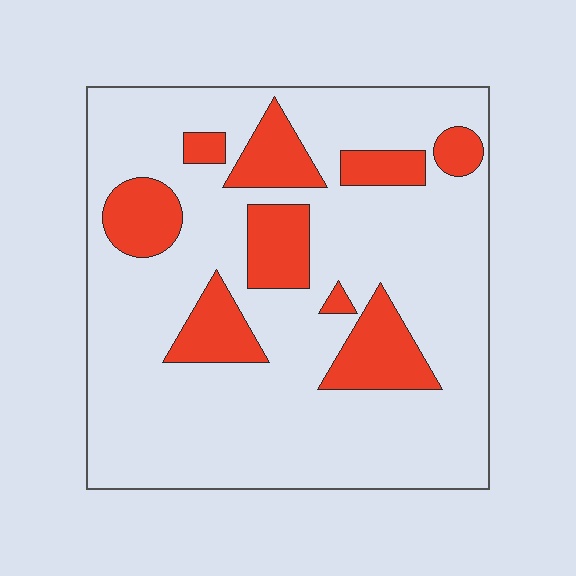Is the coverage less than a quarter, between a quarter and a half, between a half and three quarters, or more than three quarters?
Less than a quarter.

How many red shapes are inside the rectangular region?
9.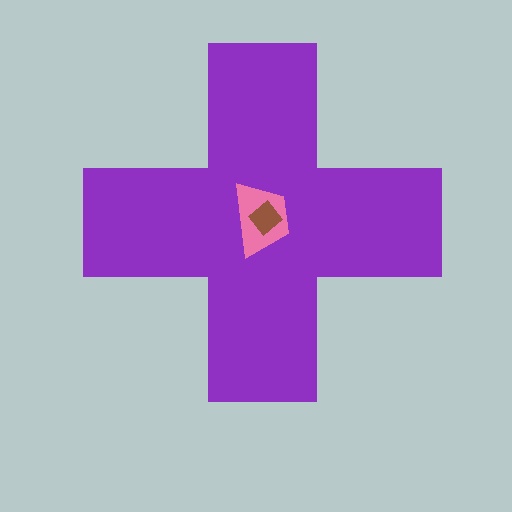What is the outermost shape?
The purple cross.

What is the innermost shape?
The brown diamond.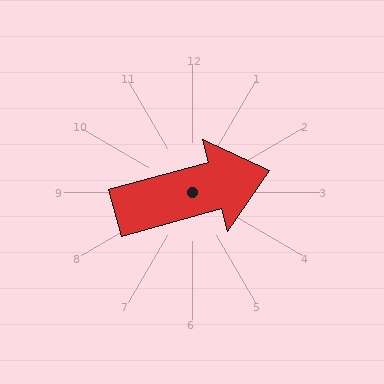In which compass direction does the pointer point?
East.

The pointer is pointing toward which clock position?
Roughly 2 o'clock.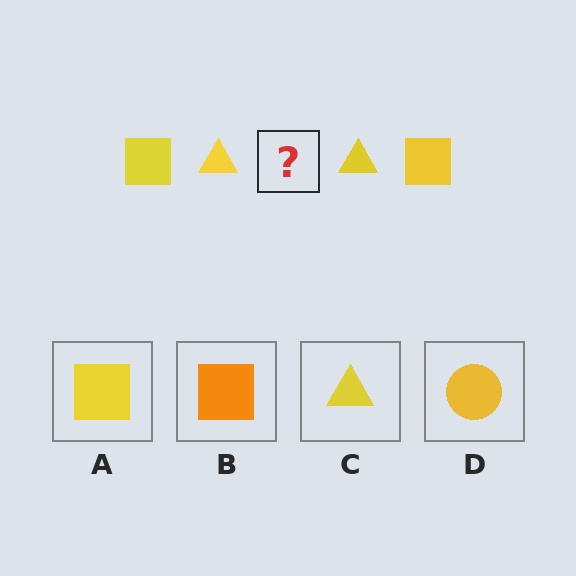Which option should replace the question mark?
Option A.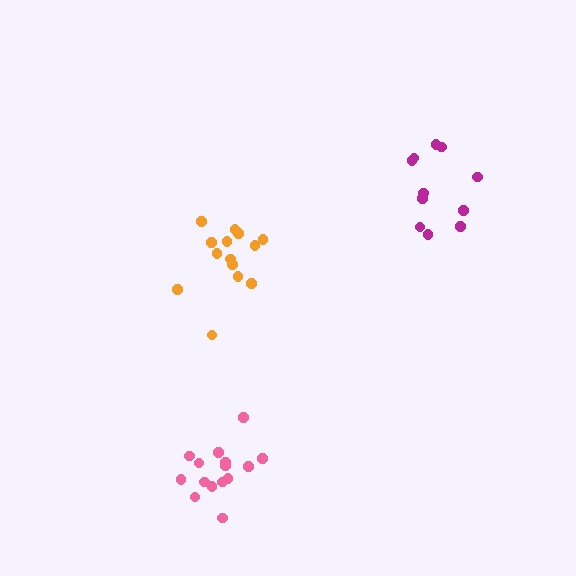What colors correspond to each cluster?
The clusters are colored: orange, pink, magenta.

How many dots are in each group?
Group 1: 14 dots, Group 2: 15 dots, Group 3: 11 dots (40 total).